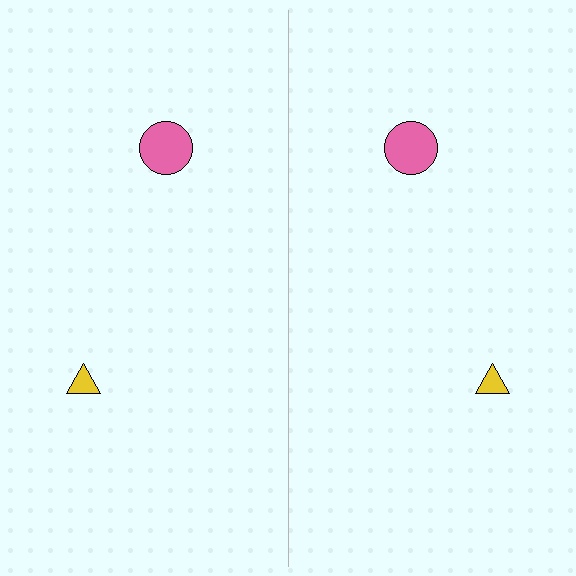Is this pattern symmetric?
Yes, this pattern has bilateral (reflection) symmetry.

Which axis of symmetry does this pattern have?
The pattern has a vertical axis of symmetry running through the center of the image.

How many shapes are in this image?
There are 4 shapes in this image.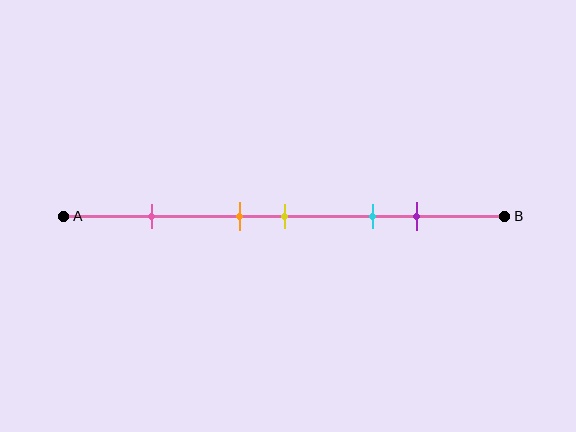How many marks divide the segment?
There are 5 marks dividing the segment.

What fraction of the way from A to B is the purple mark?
The purple mark is approximately 80% (0.8) of the way from A to B.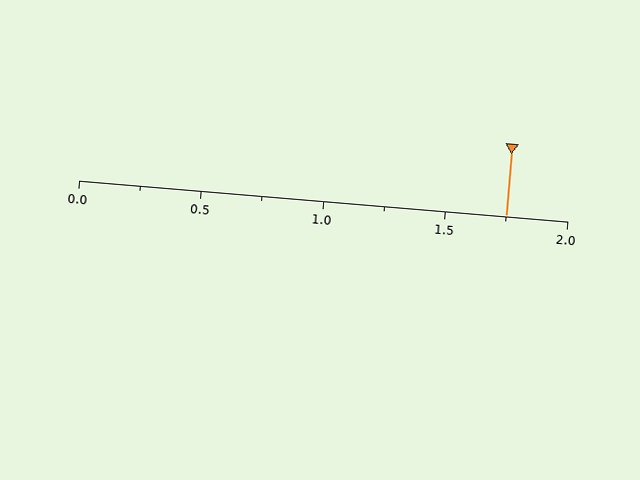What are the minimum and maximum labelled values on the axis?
The axis runs from 0.0 to 2.0.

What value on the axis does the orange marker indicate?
The marker indicates approximately 1.75.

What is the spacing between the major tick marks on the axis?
The major ticks are spaced 0.5 apart.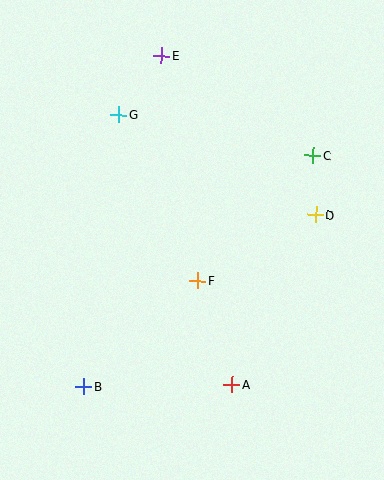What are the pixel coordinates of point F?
Point F is at (198, 280).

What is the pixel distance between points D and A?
The distance between D and A is 190 pixels.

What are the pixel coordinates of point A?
Point A is at (232, 384).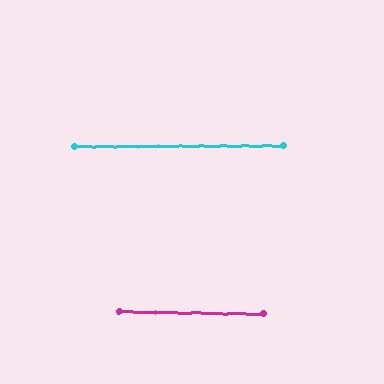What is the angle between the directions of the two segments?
Approximately 1 degree.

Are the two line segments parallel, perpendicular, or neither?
Parallel — their directions differ by only 1.5°.